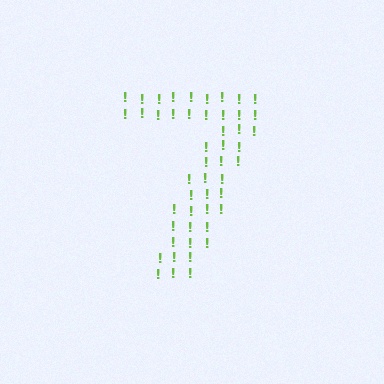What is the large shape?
The large shape is the digit 7.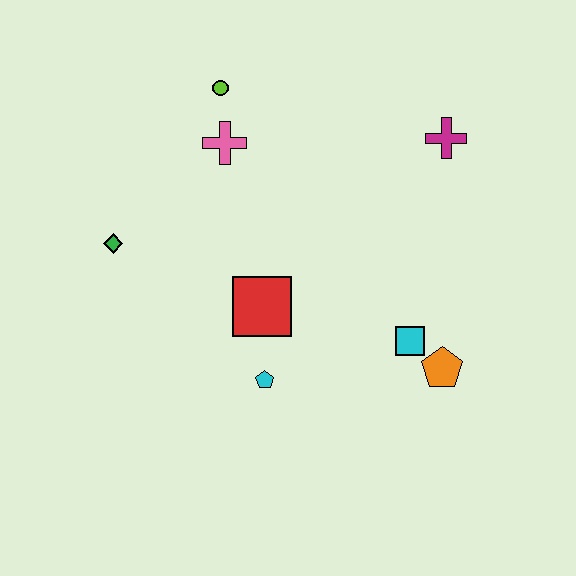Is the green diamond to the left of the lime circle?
Yes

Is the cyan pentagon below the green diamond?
Yes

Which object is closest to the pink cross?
The lime circle is closest to the pink cross.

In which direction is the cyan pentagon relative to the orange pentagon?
The cyan pentagon is to the left of the orange pentagon.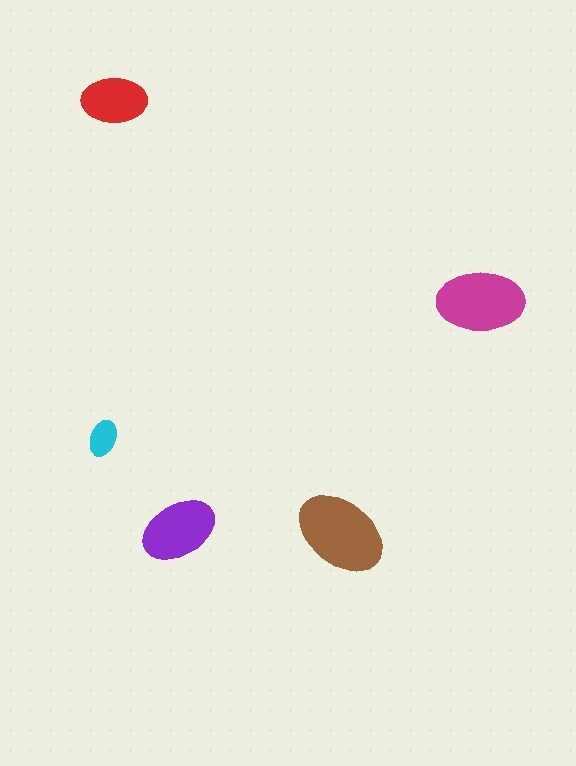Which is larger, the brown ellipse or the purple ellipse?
The brown one.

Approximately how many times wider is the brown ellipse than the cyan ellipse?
About 2.5 times wider.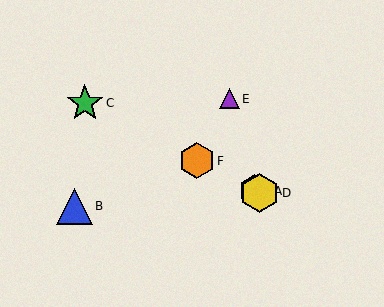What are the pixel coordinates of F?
Object F is at (197, 161).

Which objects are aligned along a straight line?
Objects A, C, D, F are aligned along a straight line.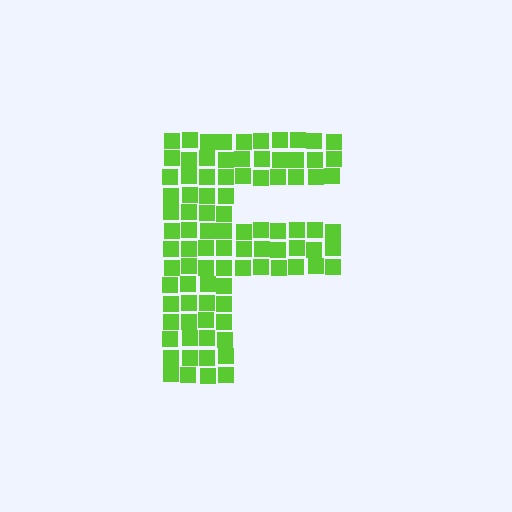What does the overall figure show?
The overall figure shows the letter F.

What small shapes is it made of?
It is made of small squares.